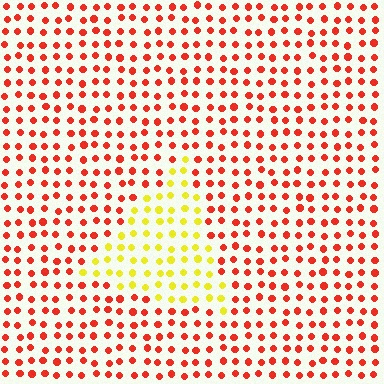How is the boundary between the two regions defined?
The boundary is defined purely by a slight shift in hue (about 58 degrees). Spacing, size, and orientation are identical on both sides.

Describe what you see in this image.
The image is filled with small red elements in a uniform arrangement. A triangle-shaped region is visible where the elements are tinted to a slightly different hue, forming a subtle color boundary.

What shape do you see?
I see a triangle.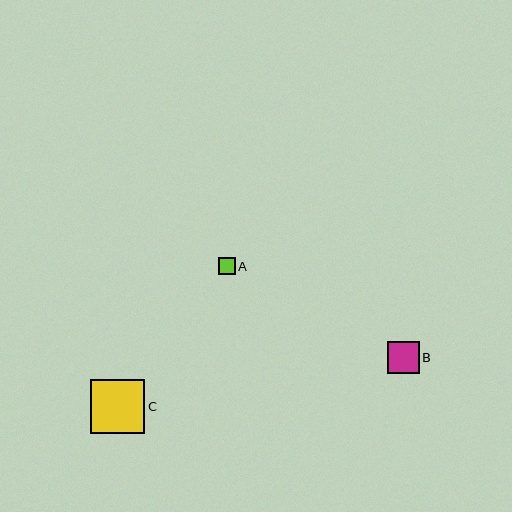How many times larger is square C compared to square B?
Square C is approximately 1.7 times the size of square B.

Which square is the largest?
Square C is the largest with a size of approximately 54 pixels.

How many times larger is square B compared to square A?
Square B is approximately 1.9 times the size of square A.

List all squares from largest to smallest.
From largest to smallest: C, B, A.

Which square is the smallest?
Square A is the smallest with a size of approximately 17 pixels.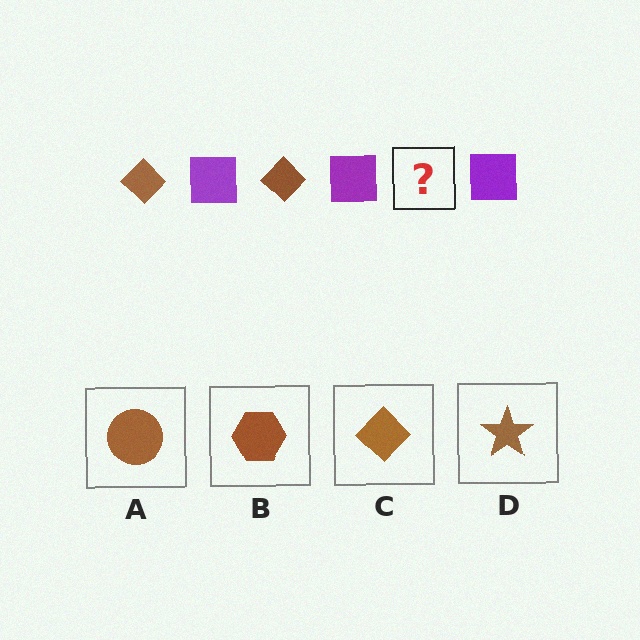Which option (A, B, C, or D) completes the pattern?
C.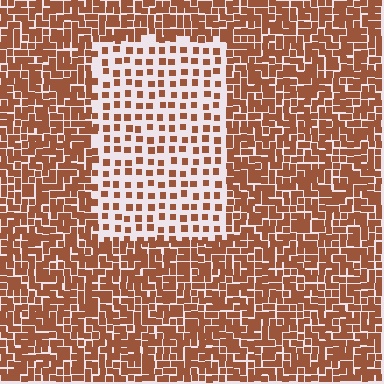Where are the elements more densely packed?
The elements are more densely packed outside the rectangle boundary.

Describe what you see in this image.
The image contains small brown elements arranged at two different densities. A rectangle-shaped region is visible where the elements are less densely packed than the surrounding area.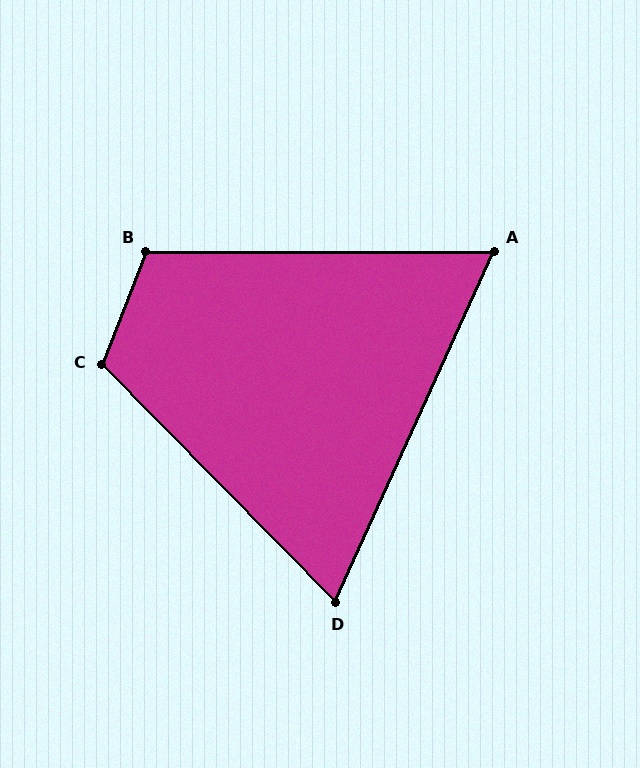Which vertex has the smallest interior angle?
A, at approximately 66 degrees.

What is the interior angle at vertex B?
Approximately 111 degrees (obtuse).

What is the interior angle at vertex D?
Approximately 69 degrees (acute).